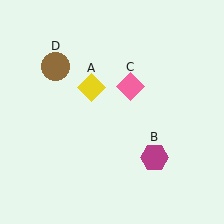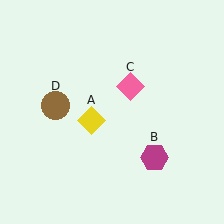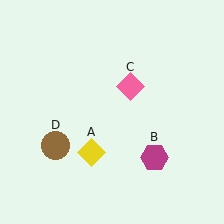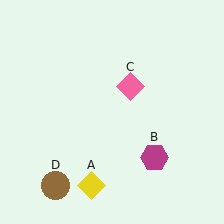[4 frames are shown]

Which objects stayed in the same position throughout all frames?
Magenta hexagon (object B) and pink diamond (object C) remained stationary.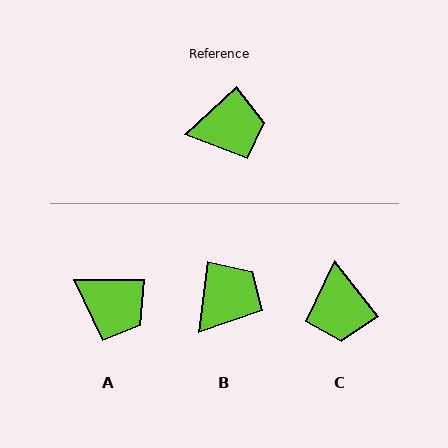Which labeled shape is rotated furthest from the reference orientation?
C, about 95 degrees away.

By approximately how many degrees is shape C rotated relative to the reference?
Approximately 95 degrees clockwise.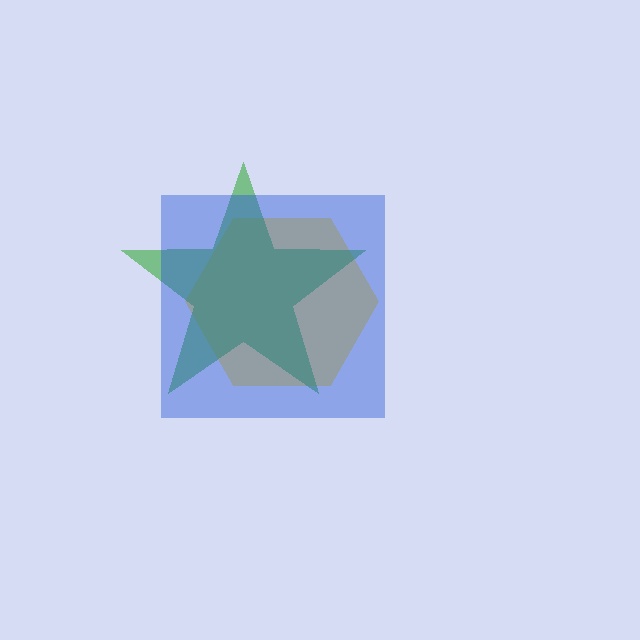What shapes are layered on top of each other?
The layered shapes are: a yellow hexagon, a green star, a blue square.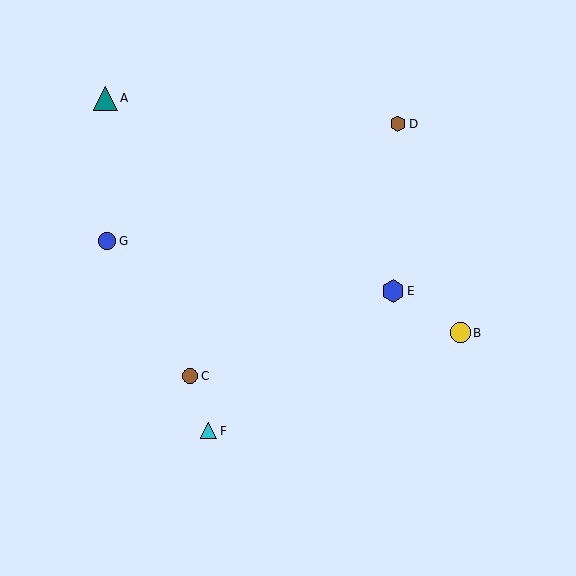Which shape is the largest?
The teal triangle (labeled A) is the largest.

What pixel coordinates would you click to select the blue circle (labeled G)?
Click at (107, 241) to select the blue circle G.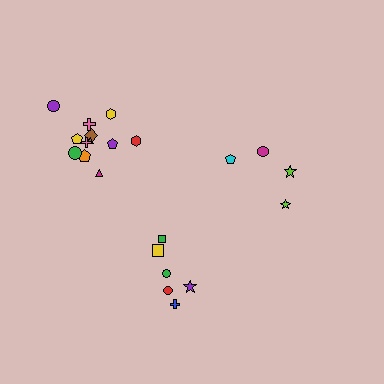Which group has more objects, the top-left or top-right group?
The top-left group.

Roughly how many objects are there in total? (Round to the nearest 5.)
Roughly 20 objects in total.